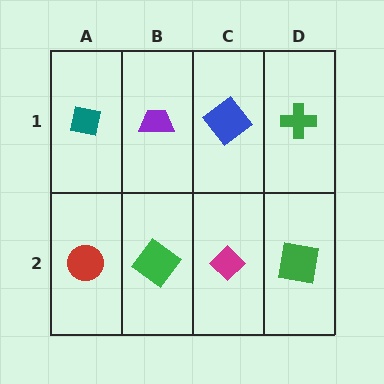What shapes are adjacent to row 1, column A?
A red circle (row 2, column A), a purple trapezoid (row 1, column B).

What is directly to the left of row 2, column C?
A green diamond.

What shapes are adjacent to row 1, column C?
A magenta diamond (row 2, column C), a purple trapezoid (row 1, column B), a green cross (row 1, column D).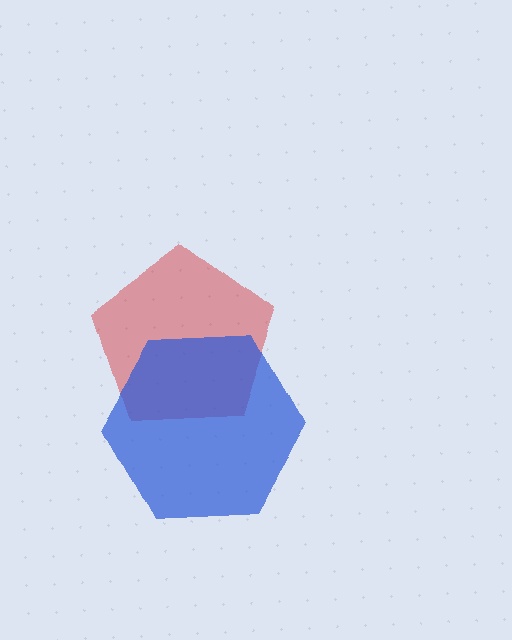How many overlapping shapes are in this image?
There are 2 overlapping shapes in the image.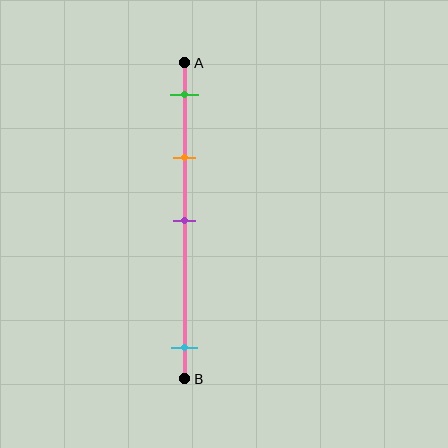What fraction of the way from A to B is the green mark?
The green mark is approximately 10% (0.1) of the way from A to B.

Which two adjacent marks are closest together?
The green and orange marks are the closest adjacent pair.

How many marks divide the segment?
There are 4 marks dividing the segment.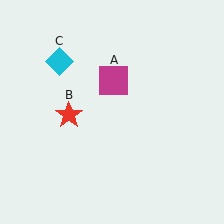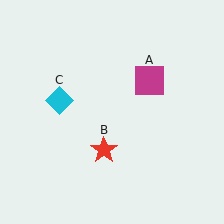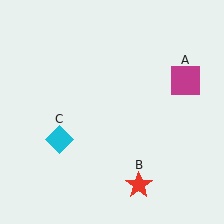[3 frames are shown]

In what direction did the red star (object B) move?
The red star (object B) moved down and to the right.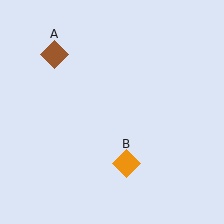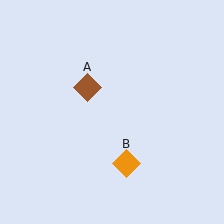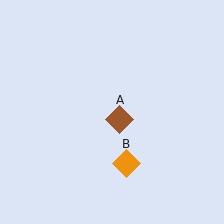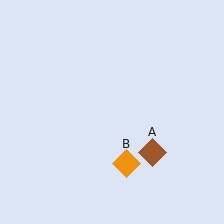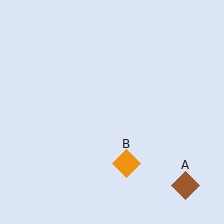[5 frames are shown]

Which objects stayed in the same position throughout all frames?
Orange diamond (object B) remained stationary.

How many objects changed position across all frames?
1 object changed position: brown diamond (object A).